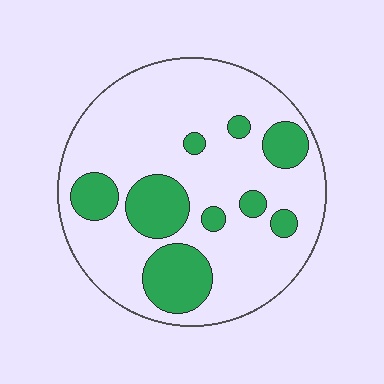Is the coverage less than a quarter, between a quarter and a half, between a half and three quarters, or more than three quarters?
Less than a quarter.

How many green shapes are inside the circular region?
9.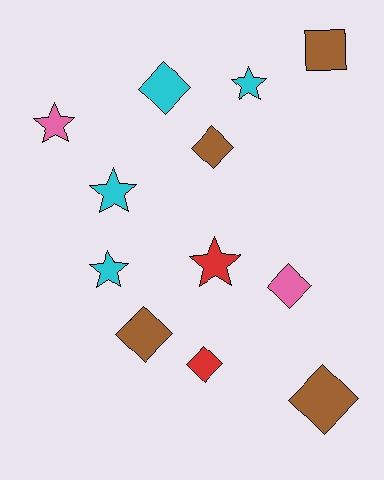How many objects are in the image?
There are 12 objects.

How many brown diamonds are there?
There are 3 brown diamonds.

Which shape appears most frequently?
Diamond, with 6 objects.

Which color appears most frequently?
Brown, with 4 objects.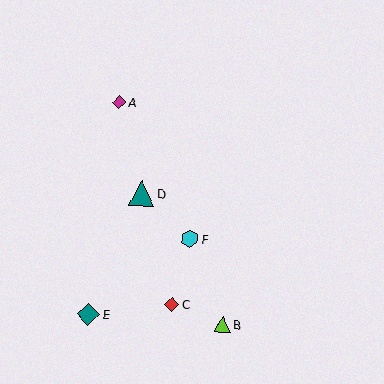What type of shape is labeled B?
Shape B is a lime triangle.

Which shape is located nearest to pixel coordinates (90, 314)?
The teal diamond (labeled E) at (88, 314) is nearest to that location.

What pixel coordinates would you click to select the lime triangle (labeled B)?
Click at (222, 325) to select the lime triangle B.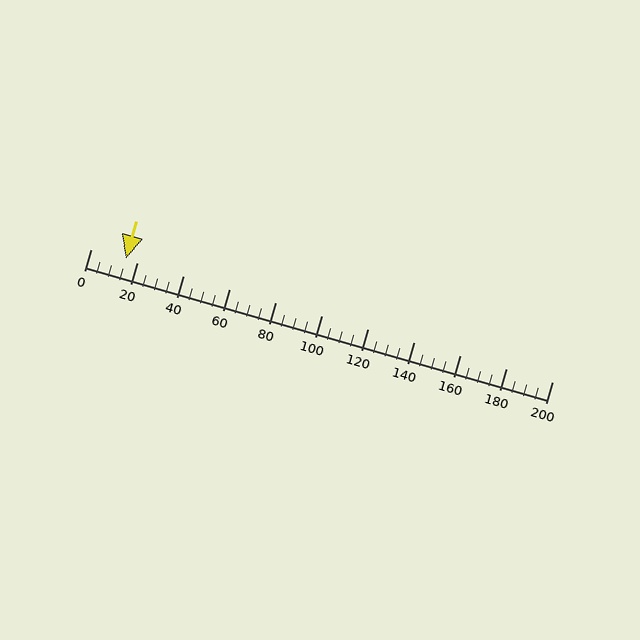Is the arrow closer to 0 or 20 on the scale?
The arrow is closer to 20.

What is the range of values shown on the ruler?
The ruler shows values from 0 to 200.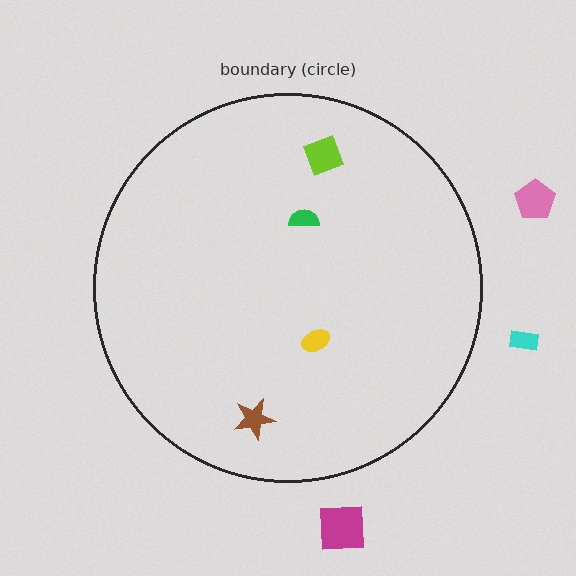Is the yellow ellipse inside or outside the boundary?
Inside.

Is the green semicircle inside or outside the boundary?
Inside.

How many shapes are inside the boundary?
4 inside, 3 outside.